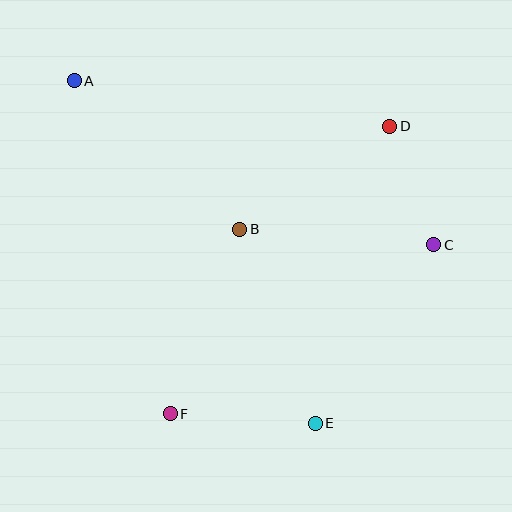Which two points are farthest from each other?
Points A and E are farthest from each other.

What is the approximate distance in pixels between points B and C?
The distance between B and C is approximately 195 pixels.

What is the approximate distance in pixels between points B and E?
The distance between B and E is approximately 208 pixels.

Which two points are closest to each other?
Points C and D are closest to each other.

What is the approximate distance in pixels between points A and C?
The distance between A and C is approximately 395 pixels.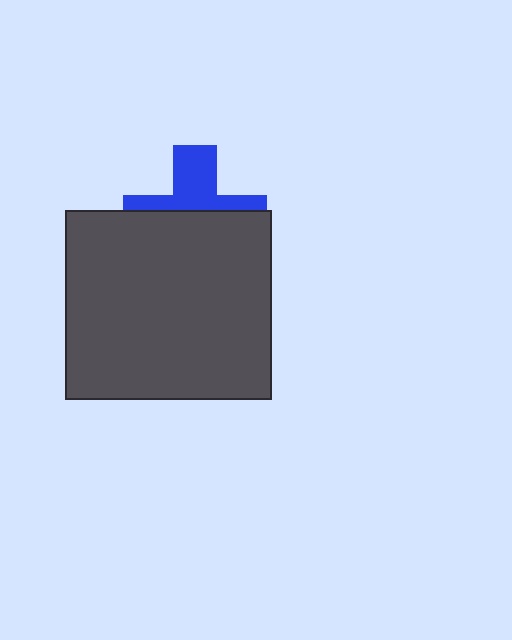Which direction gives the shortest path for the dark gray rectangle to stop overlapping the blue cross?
Moving down gives the shortest separation.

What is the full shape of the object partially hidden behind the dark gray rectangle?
The partially hidden object is a blue cross.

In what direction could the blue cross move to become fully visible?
The blue cross could move up. That would shift it out from behind the dark gray rectangle entirely.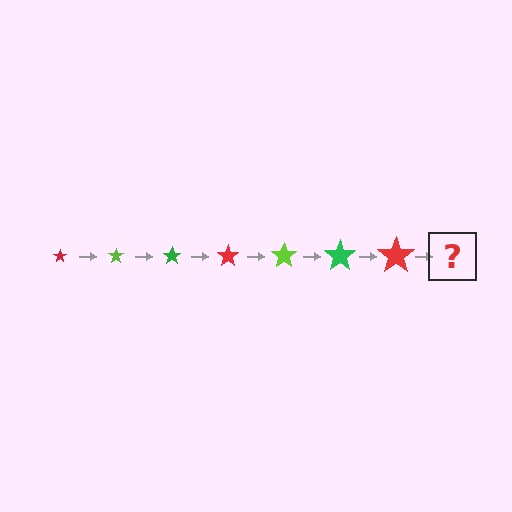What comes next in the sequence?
The next element should be a lime star, larger than the previous one.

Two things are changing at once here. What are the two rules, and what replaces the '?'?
The two rules are that the star grows larger each step and the color cycles through red, lime, and green. The '?' should be a lime star, larger than the previous one.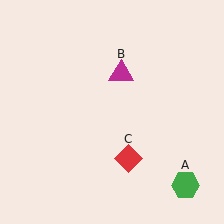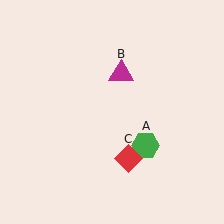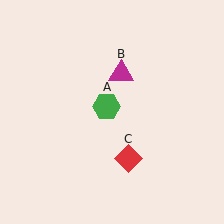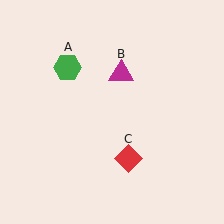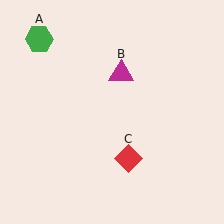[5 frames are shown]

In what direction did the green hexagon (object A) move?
The green hexagon (object A) moved up and to the left.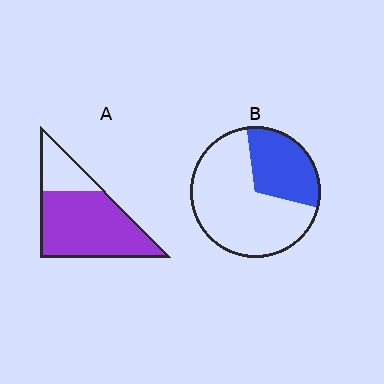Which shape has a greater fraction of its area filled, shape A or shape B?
Shape A.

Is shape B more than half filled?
No.